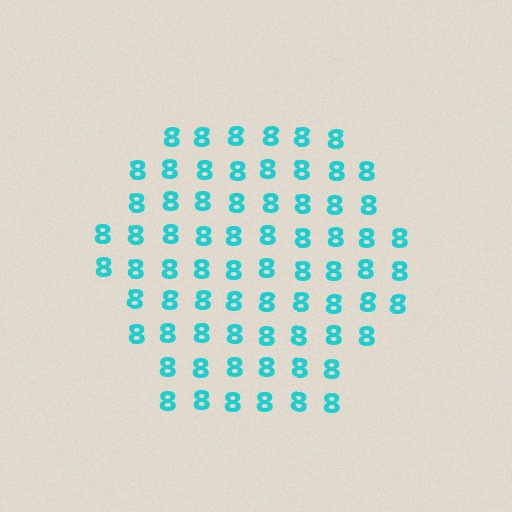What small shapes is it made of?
It is made of small digit 8's.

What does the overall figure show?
The overall figure shows a hexagon.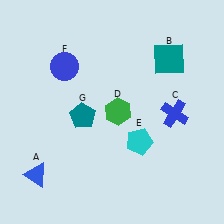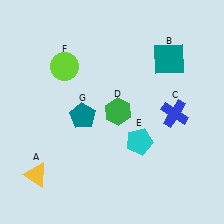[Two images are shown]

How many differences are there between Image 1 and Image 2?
There are 2 differences between the two images.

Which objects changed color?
A changed from blue to yellow. F changed from blue to lime.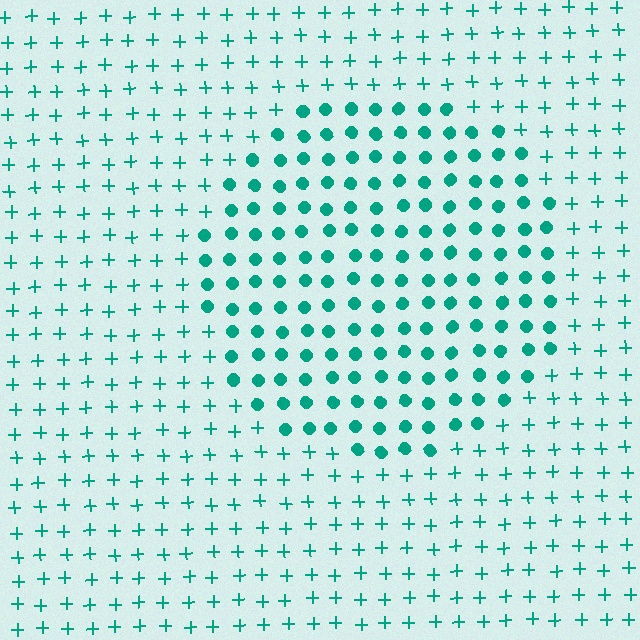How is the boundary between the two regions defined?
The boundary is defined by a change in element shape: circles inside vs. plus signs outside. All elements share the same color and spacing.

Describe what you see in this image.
The image is filled with small teal elements arranged in a uniform grid. A circle-shaped region contains circles, while the surrounding area contains plus signs. The boundary is defined purely by the change in element shape.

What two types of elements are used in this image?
The image uses circles inside the circle region and plus signs outside it.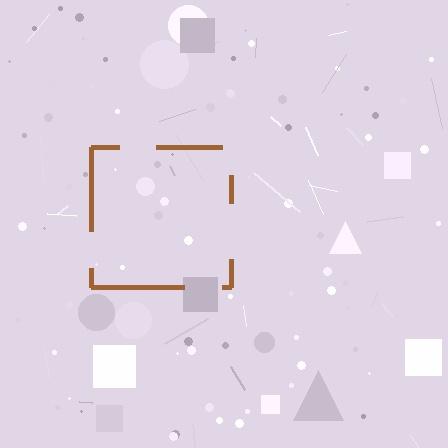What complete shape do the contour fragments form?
The contour fragments form a square.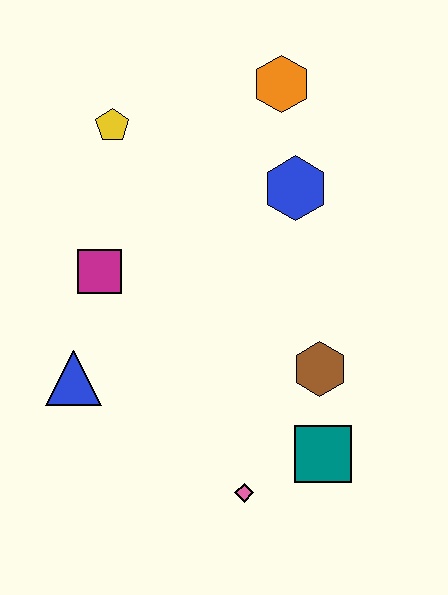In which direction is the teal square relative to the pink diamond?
The teal square is to the right of the pink diamond.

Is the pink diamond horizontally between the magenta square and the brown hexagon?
Yes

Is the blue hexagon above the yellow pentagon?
No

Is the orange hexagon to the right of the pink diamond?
Yes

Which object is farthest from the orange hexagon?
The pink diamond is farthest from the orange hexagon.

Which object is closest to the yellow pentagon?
The magenta square is closest to the yellow pentagon.